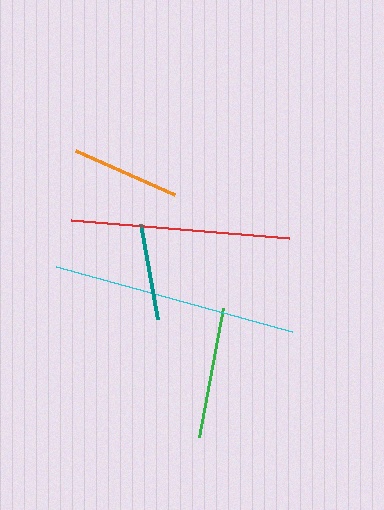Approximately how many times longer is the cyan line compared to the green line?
The cyan line is approximately 1.9 times the length of the green line.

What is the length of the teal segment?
The teal segment is approximately 97 pixels long.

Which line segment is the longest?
The cyan line is the longest at approximately 245 pixels.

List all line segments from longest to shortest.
From longest to shortest: cyan, red, green, orange, teal.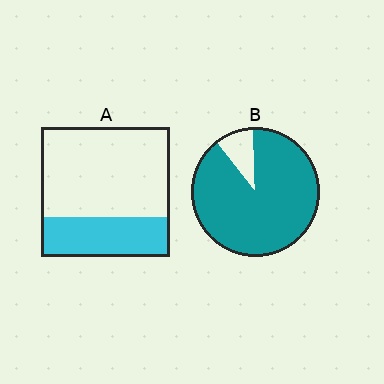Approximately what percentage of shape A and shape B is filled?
A is approximately 30% and B is approximately 90%.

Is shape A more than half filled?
No.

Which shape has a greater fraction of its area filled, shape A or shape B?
Shape B.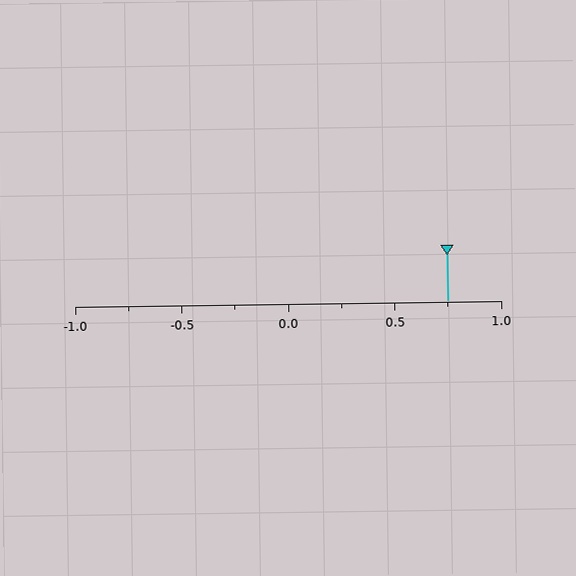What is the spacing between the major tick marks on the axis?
The major ticks are spaced 0.5 apart.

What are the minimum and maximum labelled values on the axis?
The axis runs from -1.0 to 1.0.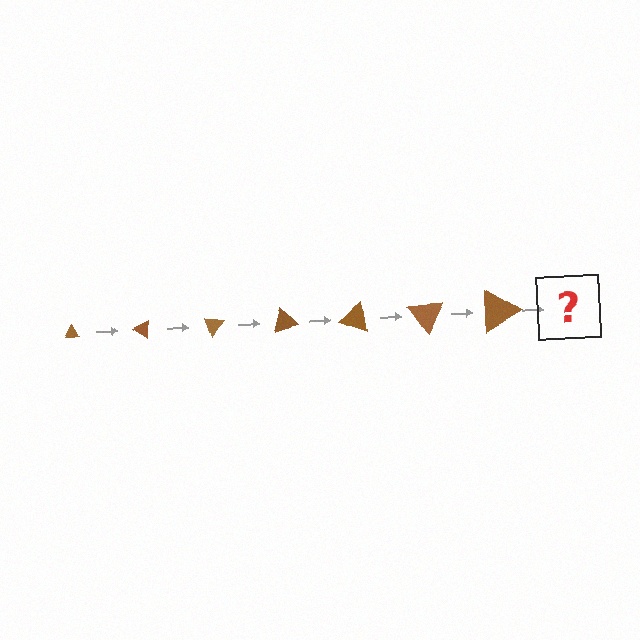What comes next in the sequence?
The next element should be a triangle, larger than the previous one and rotated 245 degrees from the start.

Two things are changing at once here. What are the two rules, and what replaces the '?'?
The two rules are that the triangle grows larger each step and it rotates 35 degrees each step. The '?' should be a triangle, larger than the previous one and rotated 245 degrees from the start.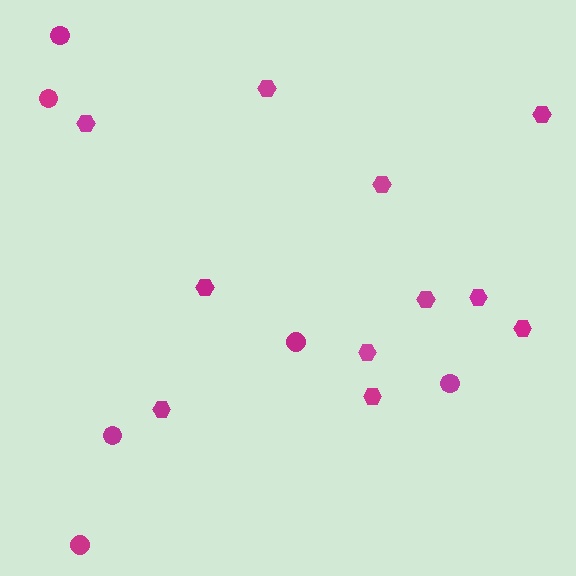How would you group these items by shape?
There are 2 groups: one group of circles (6) and one group of hexagons (11).